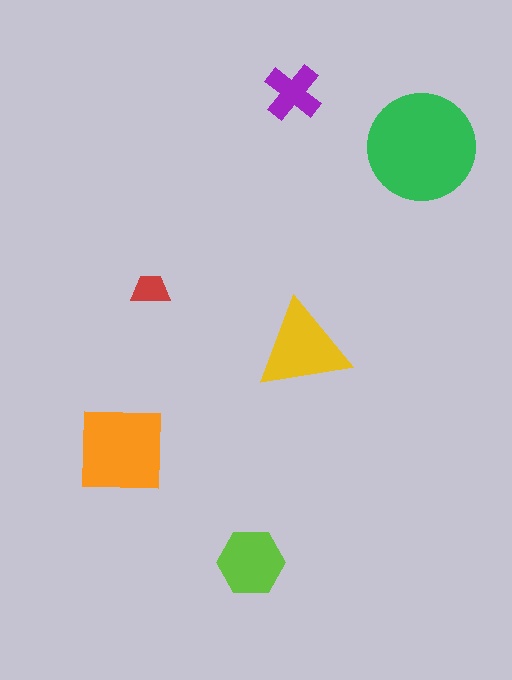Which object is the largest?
The green circle.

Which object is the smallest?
The red trapezoid.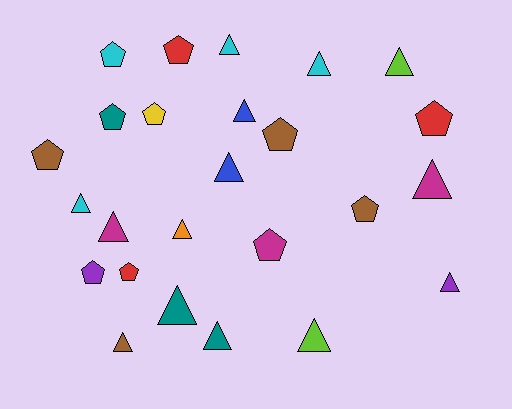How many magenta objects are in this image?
There are 3 magenta objects.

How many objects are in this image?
There are 25 objects.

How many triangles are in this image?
There are 14 triangles.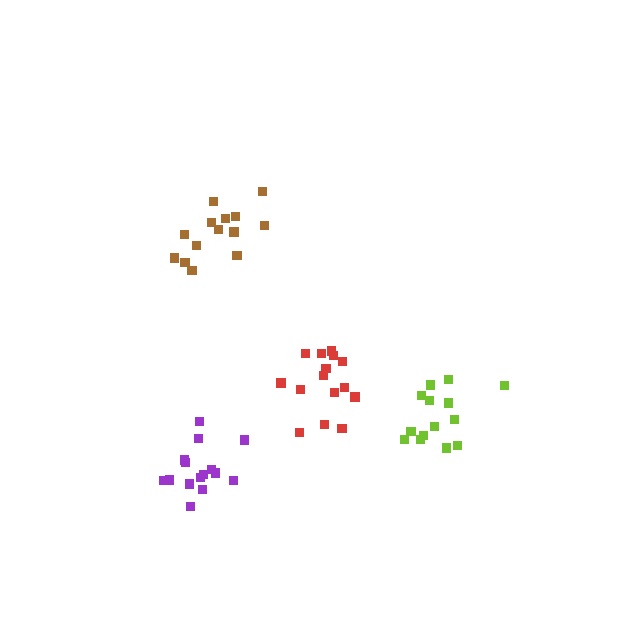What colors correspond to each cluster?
The clusters are colored: lime, brown, red, purple.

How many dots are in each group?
Group 1: 14 dots, Group 2: 14 dots, Group 3: 15 dots, Group 4: 15 dots (58 total).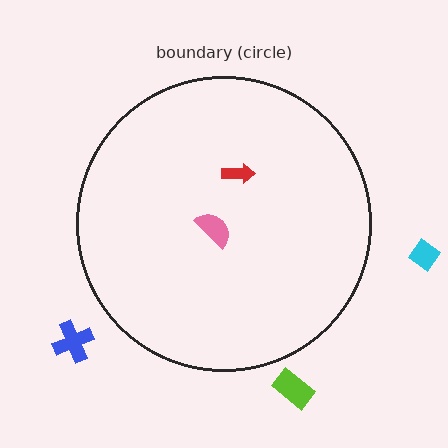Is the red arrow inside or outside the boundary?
Inside.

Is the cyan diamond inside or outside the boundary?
Outside.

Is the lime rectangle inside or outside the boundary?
Outside.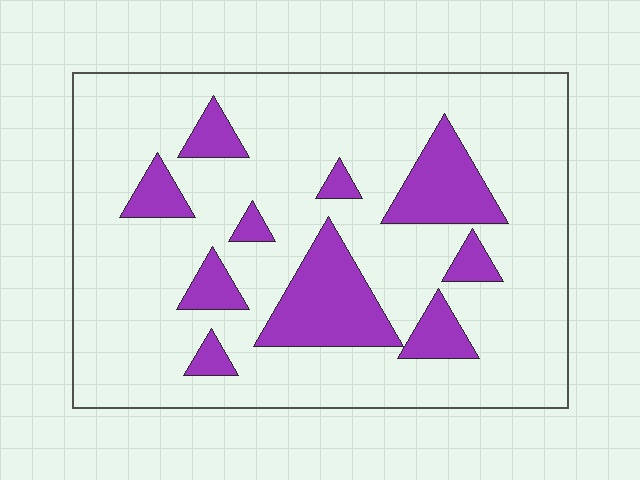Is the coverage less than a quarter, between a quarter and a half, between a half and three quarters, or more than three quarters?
Less than a quarter.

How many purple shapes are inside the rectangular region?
10.